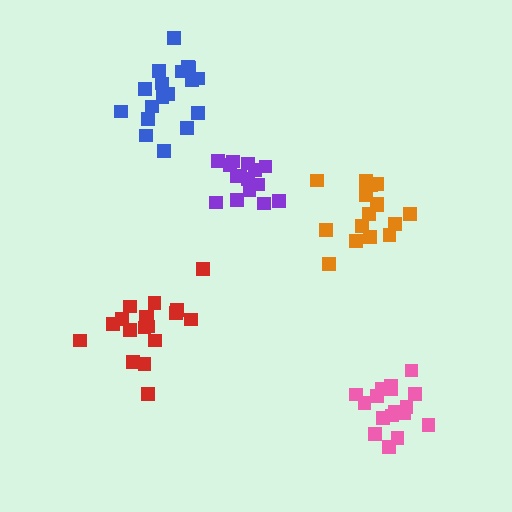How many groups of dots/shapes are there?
There are 5 groups.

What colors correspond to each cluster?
The clusters are colored: red, blue, pink, purple, orange.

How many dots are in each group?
Group 1: 18 dots, Group 2: 19 dots, Group 3: 17 dots, Group 4: 15 dots, Group 5: 16 dots (85 total).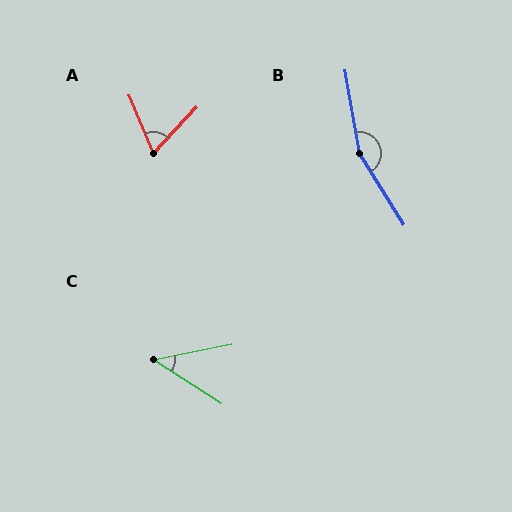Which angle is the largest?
B, at approximately 158 degrees.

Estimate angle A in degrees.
Approximately 66 degrees.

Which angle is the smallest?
C, at approximately 44 degrees.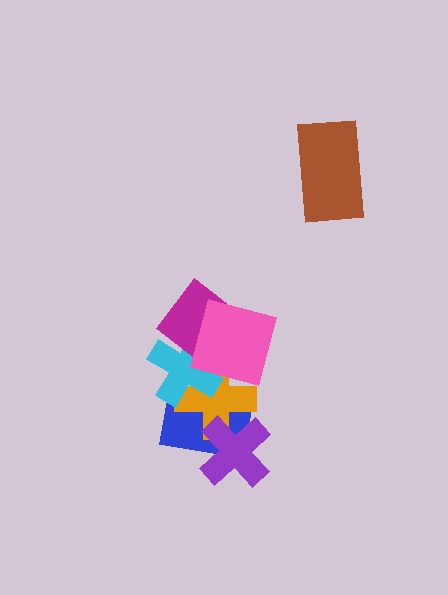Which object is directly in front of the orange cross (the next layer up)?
The cyan cross is directly in front of the orange cross.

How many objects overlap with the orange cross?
4 objects overlap with the orange cross.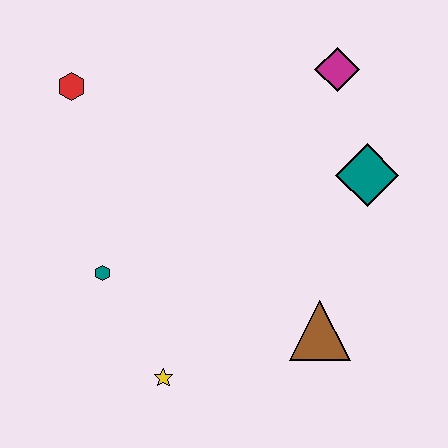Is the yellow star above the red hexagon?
No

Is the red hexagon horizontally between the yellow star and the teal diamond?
No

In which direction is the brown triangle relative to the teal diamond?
The brown triangle is below the teal diamond.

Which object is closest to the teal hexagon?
The yellow star is closest to the teal hexagon.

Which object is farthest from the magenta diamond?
The yellow star is farthest from the magenta diamond.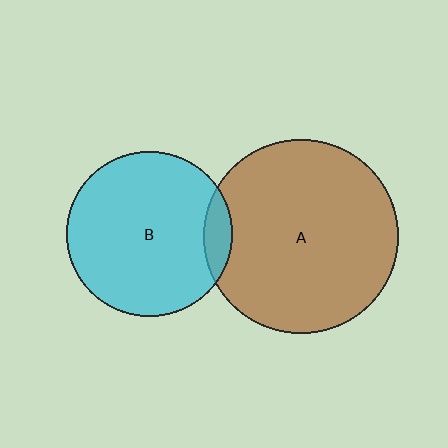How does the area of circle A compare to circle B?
Approximately 1.4 times.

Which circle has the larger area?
Circle A (brown).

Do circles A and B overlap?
Yes.